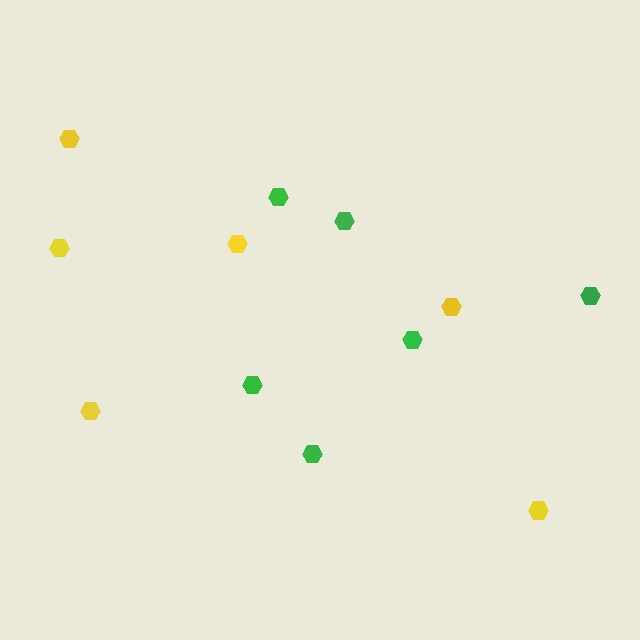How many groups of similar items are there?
There are 2 groups: one group of yellow hexagons (6) and one group of green hexagons (6).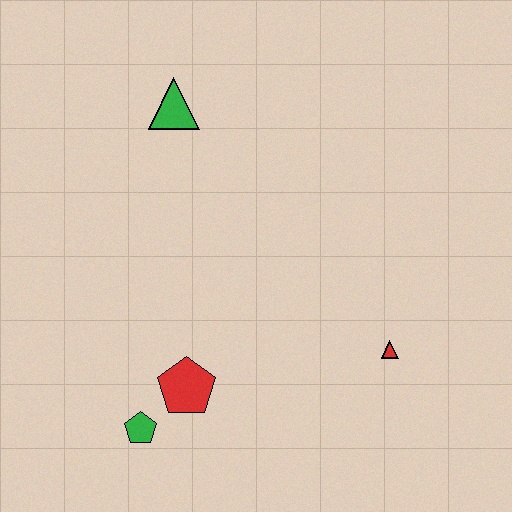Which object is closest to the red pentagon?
The green pentagon is closest to the red pentagon.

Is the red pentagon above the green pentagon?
Yes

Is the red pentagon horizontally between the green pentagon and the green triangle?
No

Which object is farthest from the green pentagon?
The green triangle is farthest from the green pentagon.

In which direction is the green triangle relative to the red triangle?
The green triangle is above the red triangle.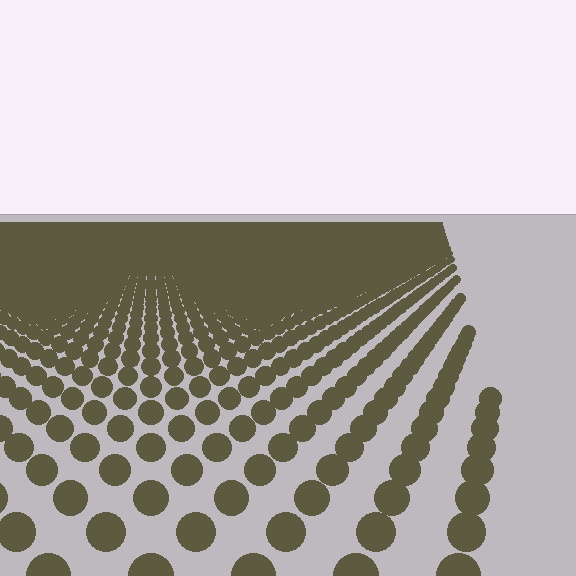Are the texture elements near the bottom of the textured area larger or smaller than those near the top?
Larger. Near the bottom, elements are closer to the viewer and appear at a bigger on-screen size.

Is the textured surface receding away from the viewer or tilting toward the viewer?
The surface is receding away from the viewer. Texture elements get smaller and denser toward the top.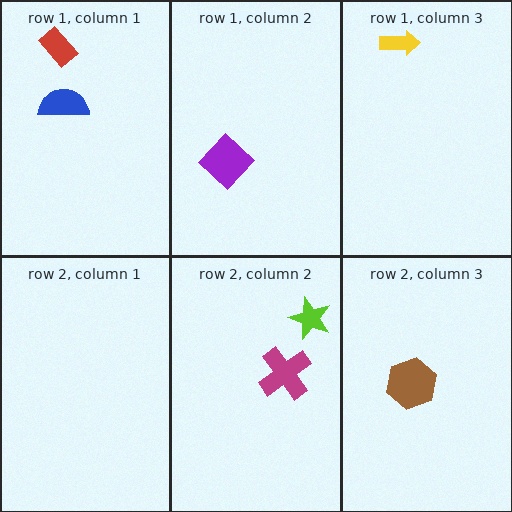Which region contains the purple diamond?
The row 1, column 2 region.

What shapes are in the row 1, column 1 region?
The blue semicircle, the red rectangle.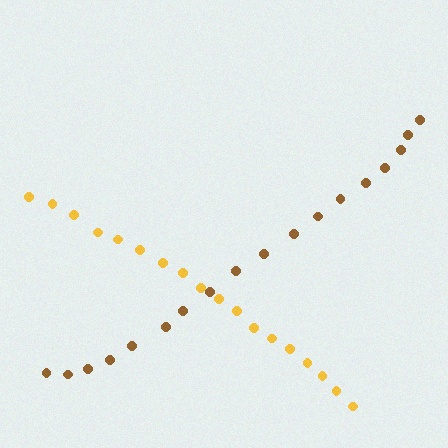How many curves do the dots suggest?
There are 2 distinct paths.